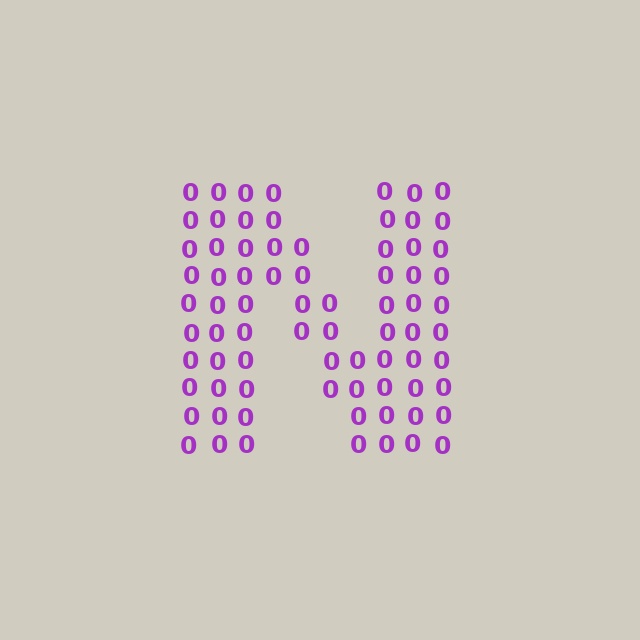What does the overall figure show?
The overall figure shows the letter N.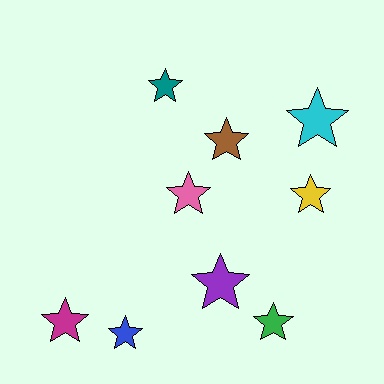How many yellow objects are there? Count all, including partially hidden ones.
There is 1 yellow object.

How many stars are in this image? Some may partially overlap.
There are 9 stars.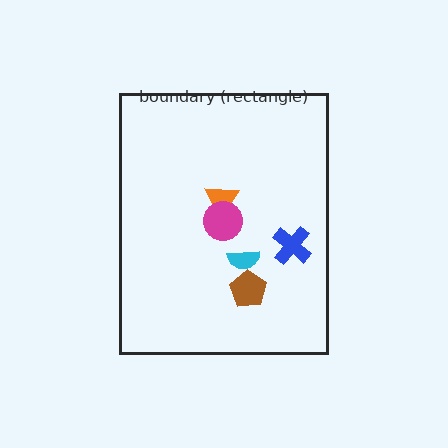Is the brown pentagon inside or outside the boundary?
Inside.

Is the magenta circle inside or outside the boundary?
Inside.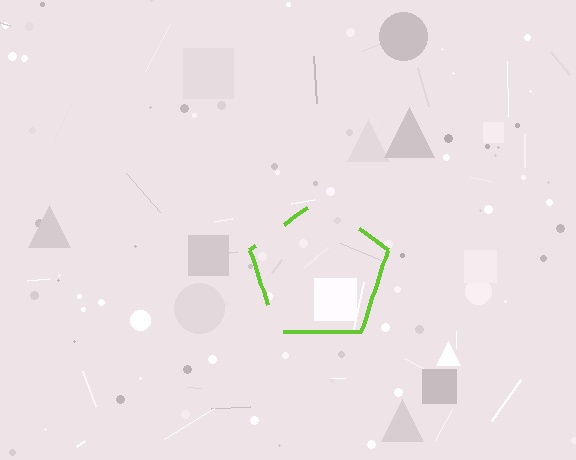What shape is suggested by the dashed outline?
The dashed outline suggests a pentagon.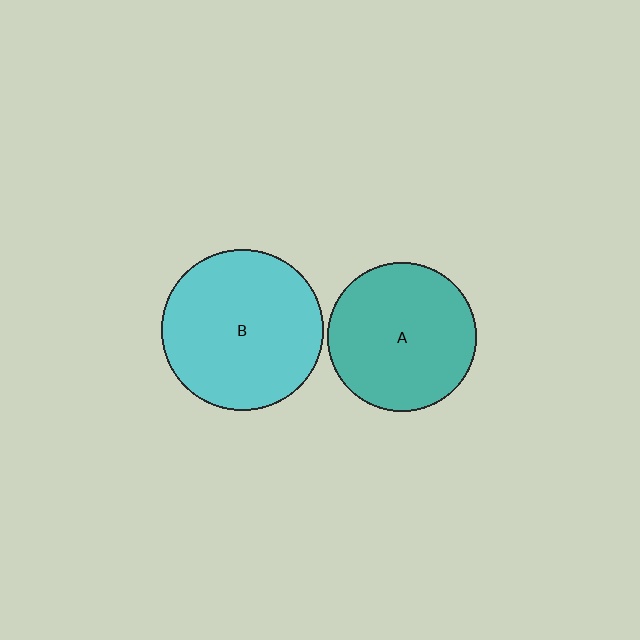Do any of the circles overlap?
No, none of the circles overlap.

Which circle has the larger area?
Circle B (cyan).